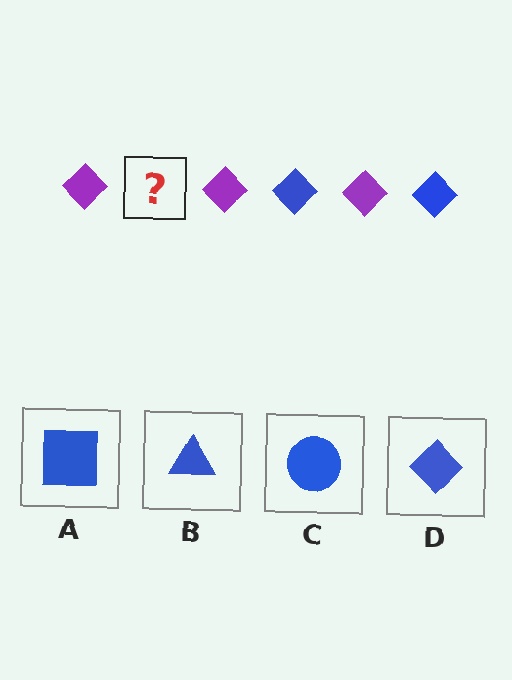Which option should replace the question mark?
Option D.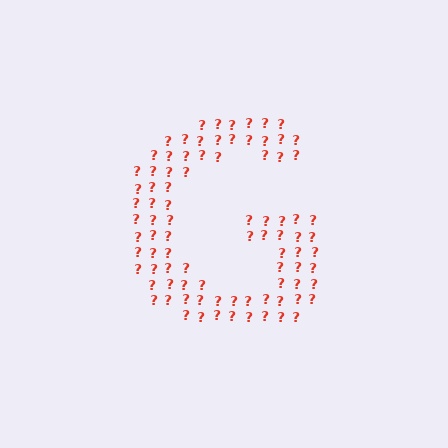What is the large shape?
The large shape is the letter G.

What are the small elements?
The small elements are question marks.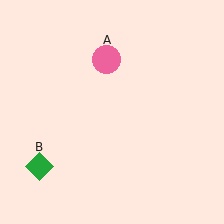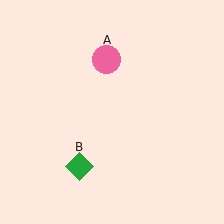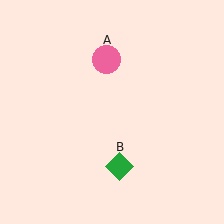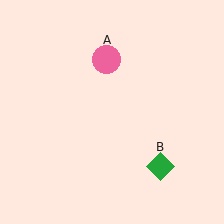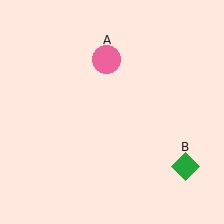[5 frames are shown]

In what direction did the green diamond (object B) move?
The green diamond (object B) moved right.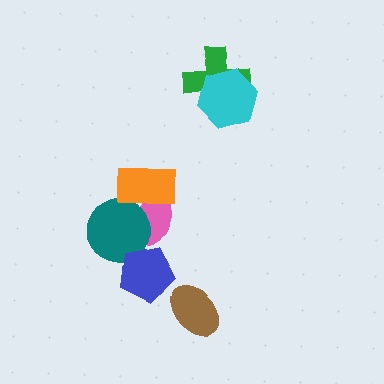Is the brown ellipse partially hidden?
No, no other shape covers it.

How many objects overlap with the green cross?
1 object overlaps with the green cross.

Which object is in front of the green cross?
The cyan hexagon is in front of the green cross.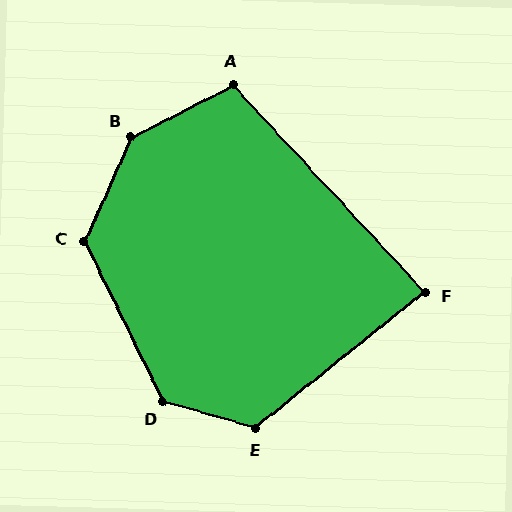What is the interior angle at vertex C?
Approximately 130 degrees (obtuse).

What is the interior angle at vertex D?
Approximately 133 degrees (obtuse).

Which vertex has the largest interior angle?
B, at approximately 141 degrees.